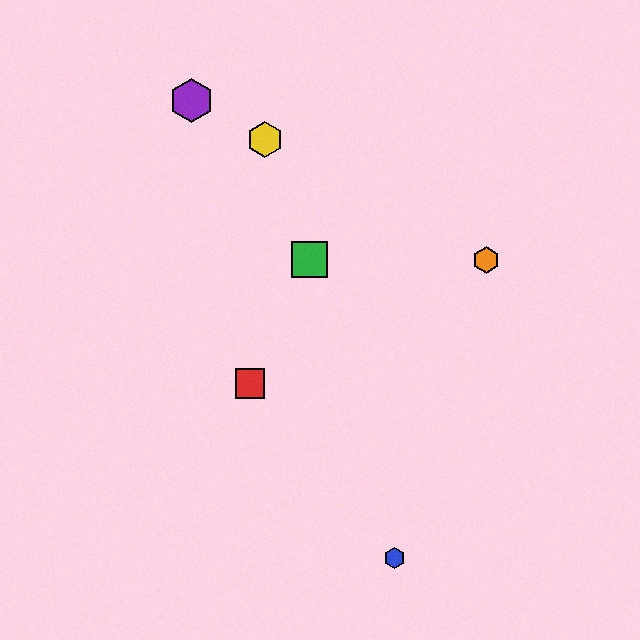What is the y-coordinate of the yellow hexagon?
The yellow hexagon is at y≈139.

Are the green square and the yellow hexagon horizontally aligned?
No, the green square is at y≈260 and the yellow hexagon is at y≈139.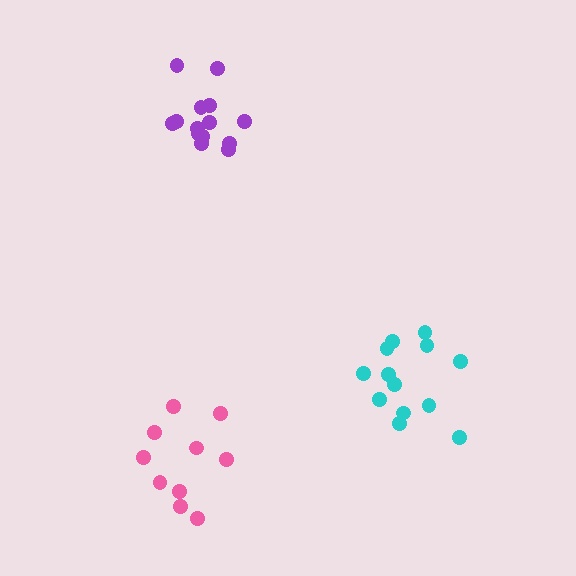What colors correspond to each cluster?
The clusters are colored: cyan, purple, pink.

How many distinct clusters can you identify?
There are 3 distinct clusters.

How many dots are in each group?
Group 1: 13 dots, Group 2: 14 dots, Group 3: 10 dots (37 total).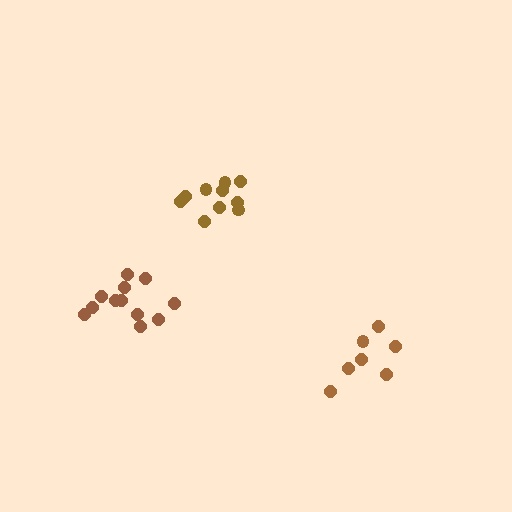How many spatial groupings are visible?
There are 3 spatial groupings.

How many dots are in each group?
Group 1: 10 dots, Group 2: 12 dots, Group 3: 7 dots (29 total).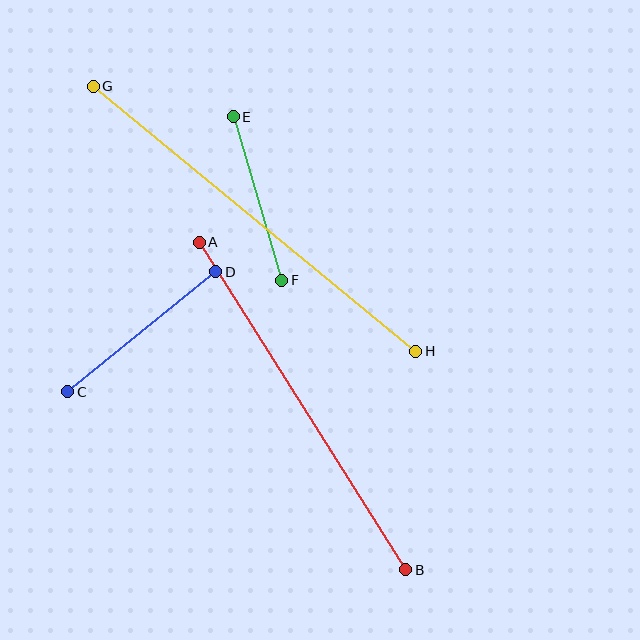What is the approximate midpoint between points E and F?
The midpoint is at approximately (257, 198) pixels.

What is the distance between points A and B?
The distance is approximately 387 pixels.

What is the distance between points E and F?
The distance is approximately 171 pixels.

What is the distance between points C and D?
The distance is approximately 190 pixels.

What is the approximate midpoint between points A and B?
The midpoint is at approximately (303, 406) pixels.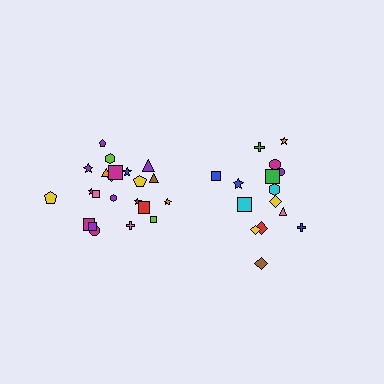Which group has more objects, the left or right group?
The left group.